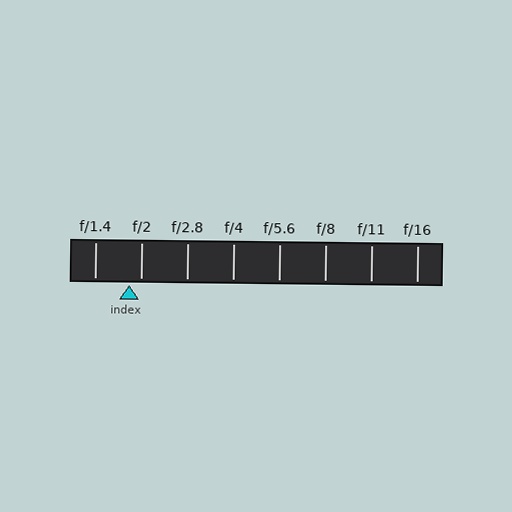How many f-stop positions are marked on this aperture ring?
There are 8 f-stop positions marked.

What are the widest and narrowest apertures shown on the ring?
The widest aperture shown is f/1.4 and the narrowest is f/16.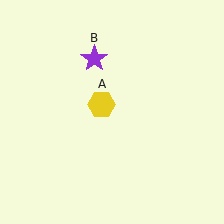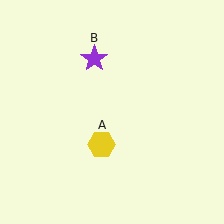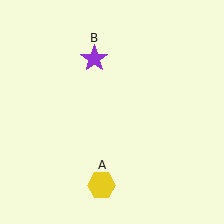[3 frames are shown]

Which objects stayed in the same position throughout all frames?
Purple star (object B) remained stationary.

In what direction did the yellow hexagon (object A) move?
The yellow hexagon (object A) moved down.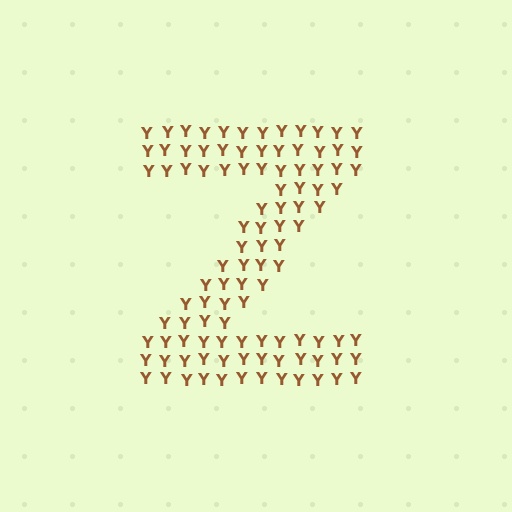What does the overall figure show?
The overall figure shows the letter Z.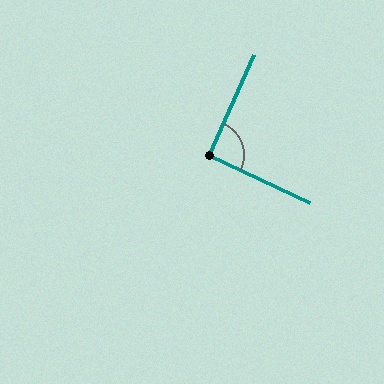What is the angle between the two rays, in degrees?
Approximately 92 degrees.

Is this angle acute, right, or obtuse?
It is approximately a right angle.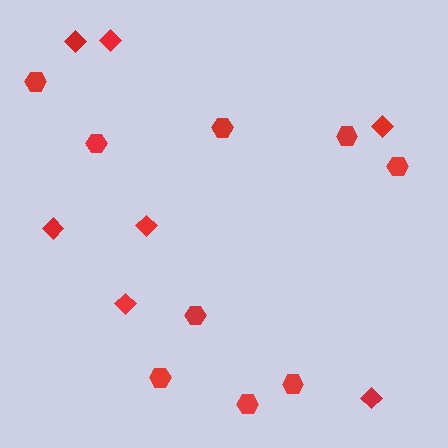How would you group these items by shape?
There are 2 groups: one group of hexagons (9) and one group of diamonds (7).